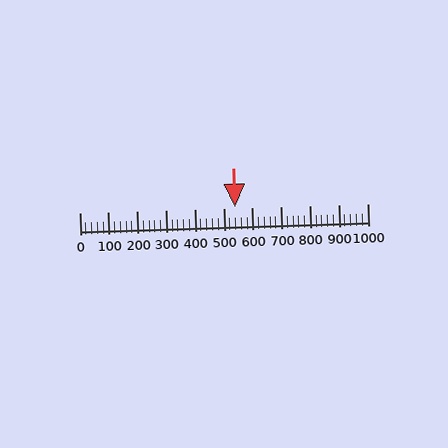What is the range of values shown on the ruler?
The ruler shows values from 0 to 1000.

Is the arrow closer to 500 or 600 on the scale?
The arrow is closer to 500.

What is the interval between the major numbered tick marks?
The major tick marks are spaced 100 units apart.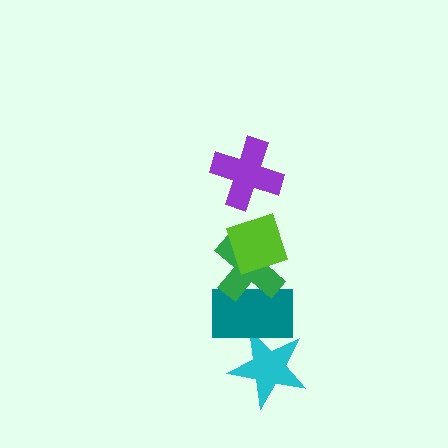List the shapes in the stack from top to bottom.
From top to bottom: the purple cross, the lime diamond, the green cross, the teal rectangle, the cyan star.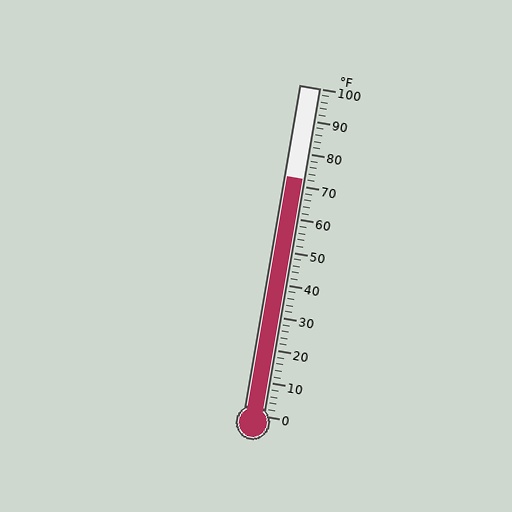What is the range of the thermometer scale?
The thermometer scale ranges from 0°F to 100°F.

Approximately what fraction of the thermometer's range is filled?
The thermometer is filled to approximately 70% of its range.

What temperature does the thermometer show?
The thermometer shows approximately 72°F.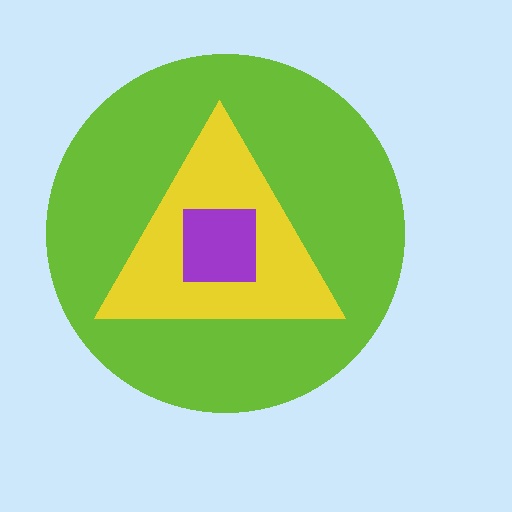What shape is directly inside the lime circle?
The yellow triangle.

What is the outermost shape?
The lime circle.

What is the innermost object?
The purple square.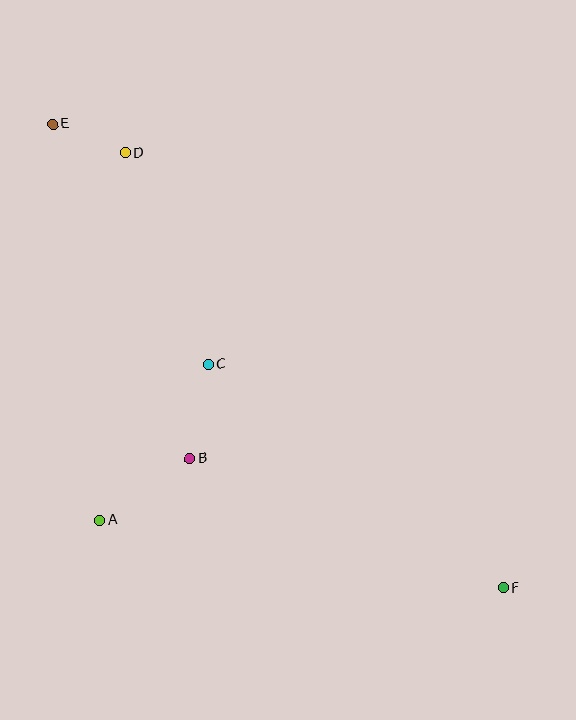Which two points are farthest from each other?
Points E and F are farthest from each other.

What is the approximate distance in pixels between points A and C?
The distance between A and C is approximately 190 pixels.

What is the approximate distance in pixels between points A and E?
The distance between A and E is approximately 399 pixels.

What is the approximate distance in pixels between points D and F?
The distance between D and F is approximately 576 pixels.